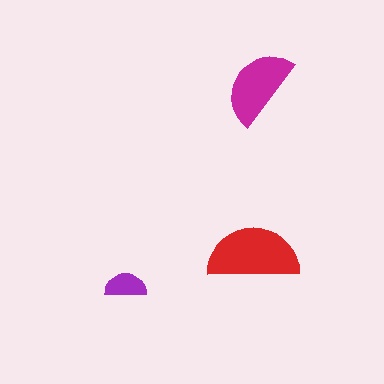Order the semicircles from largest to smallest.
the red one, the magenta one, the purple one.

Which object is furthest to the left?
The purple semicircle is leftmost.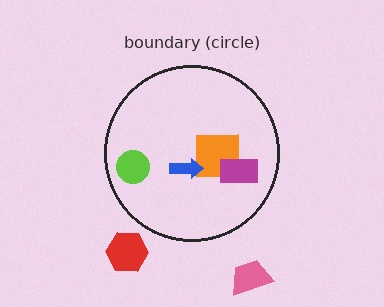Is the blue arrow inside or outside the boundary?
Inside.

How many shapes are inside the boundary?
4 inside, 2 outside.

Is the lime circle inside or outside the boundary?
Inside.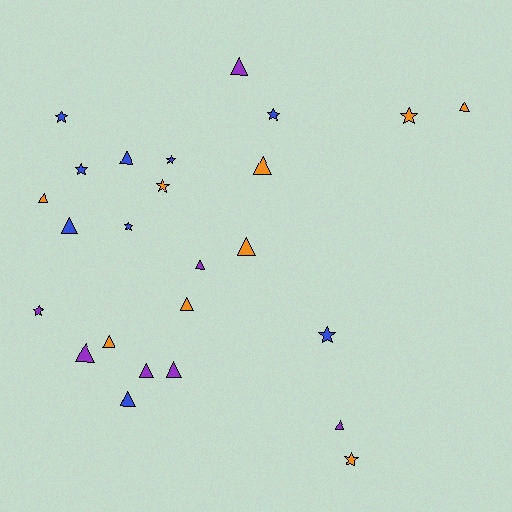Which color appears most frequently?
Orange, with 9 objects.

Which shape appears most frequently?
Triangle, with 15 objects.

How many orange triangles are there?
There are 6 orange triangles.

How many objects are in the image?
There are 25 objects.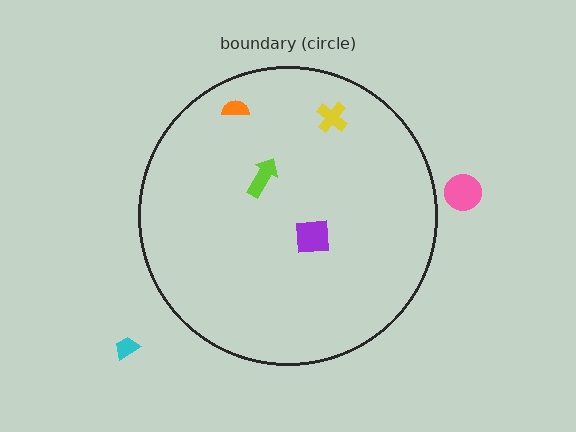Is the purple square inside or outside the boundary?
Inside.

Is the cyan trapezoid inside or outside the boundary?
Outside.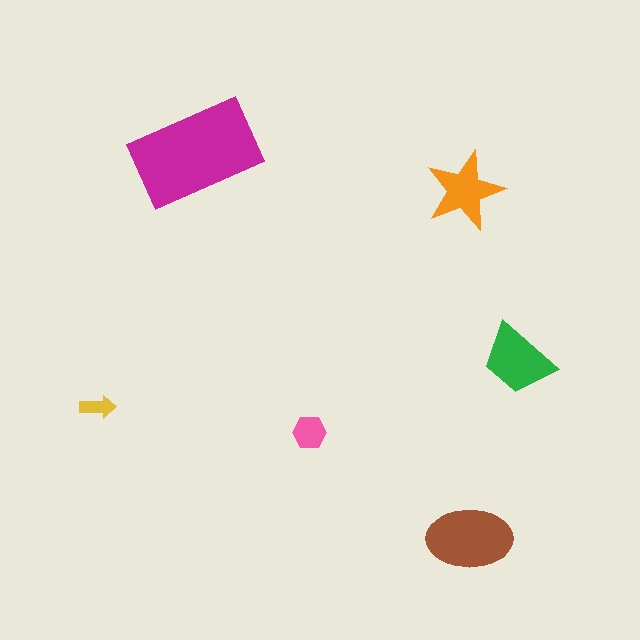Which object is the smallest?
The yellow arrow.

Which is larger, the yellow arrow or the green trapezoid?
The green trapezoid.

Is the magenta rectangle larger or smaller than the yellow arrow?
Larger.